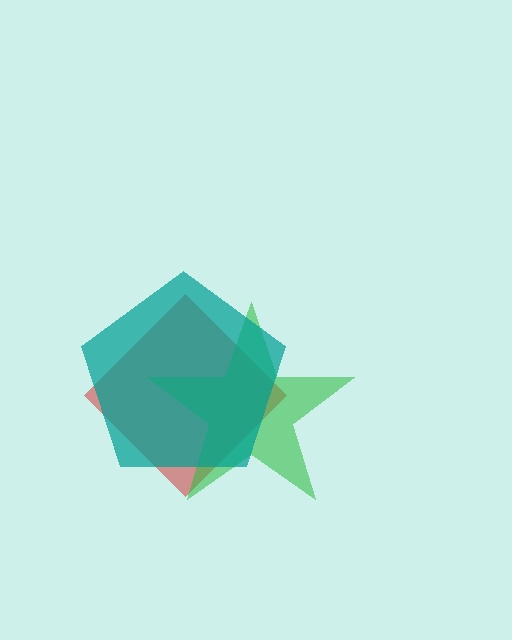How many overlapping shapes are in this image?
There are 3 overlapping shapes in the image.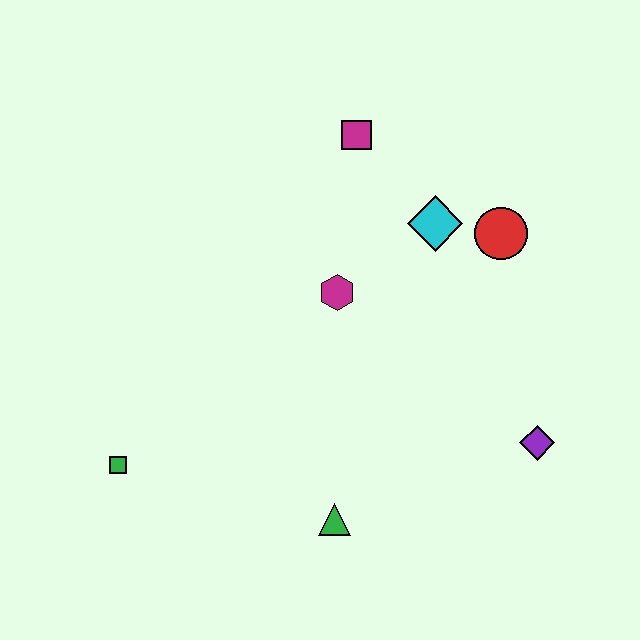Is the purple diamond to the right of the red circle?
Yes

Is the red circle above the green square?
Yes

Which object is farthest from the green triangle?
The magenta square is farthest from the green triangle.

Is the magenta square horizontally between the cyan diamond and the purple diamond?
No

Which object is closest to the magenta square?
The cyan diamond is closest to the magenta square.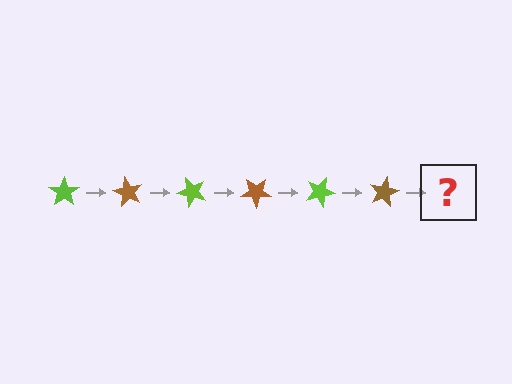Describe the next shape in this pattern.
It should be a lime star, rotated 360 degrees from the start.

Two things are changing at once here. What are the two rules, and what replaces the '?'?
The two rules are that it rotates 60 degrees each step and the color cycles through lime and brown. The '?' should be a lime star, rotated 360 degrees from the start.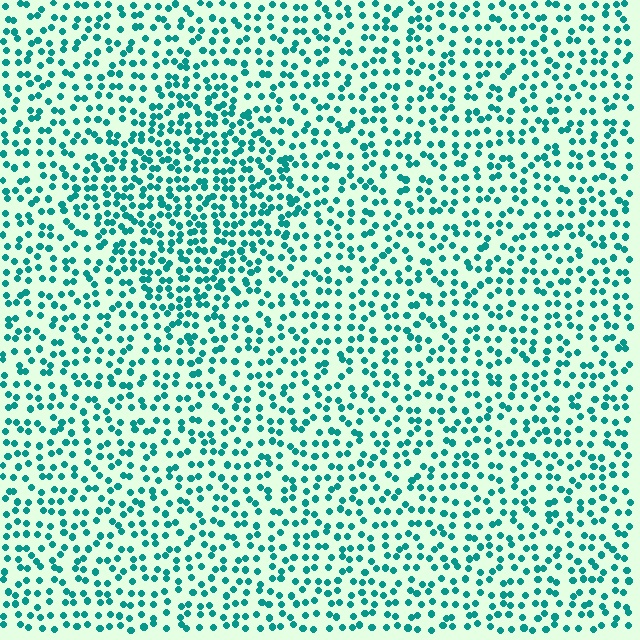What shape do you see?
I see a diamond.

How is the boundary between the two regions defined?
The boundary is defined by a change in element density (approximately 1.6x ratio). All elements are the same color, size, and shape.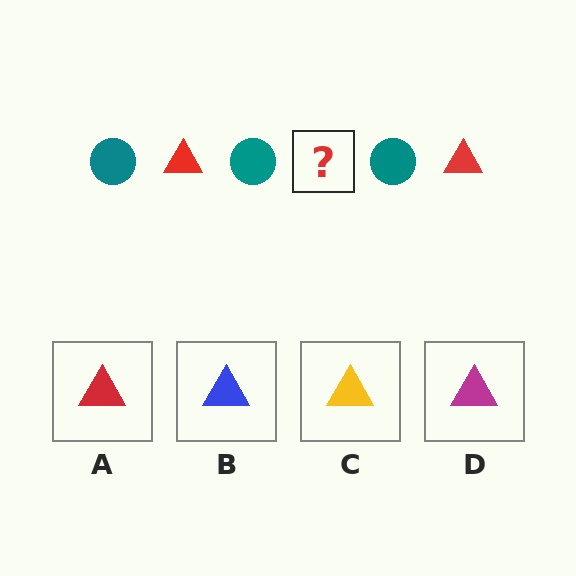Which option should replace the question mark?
Option A.